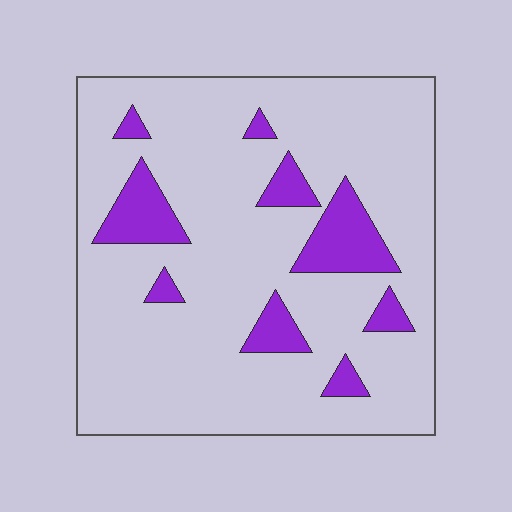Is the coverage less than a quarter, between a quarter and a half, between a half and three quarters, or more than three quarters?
Less than a quarter.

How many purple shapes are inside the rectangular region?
9.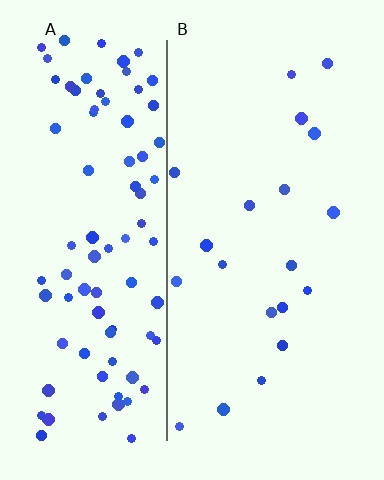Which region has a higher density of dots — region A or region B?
A (the left).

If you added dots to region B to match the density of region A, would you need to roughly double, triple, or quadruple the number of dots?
Approximately quadruple.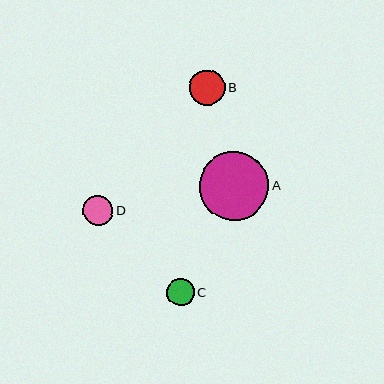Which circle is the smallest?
Circle C is the smallest with a size of approximately 28 pixels.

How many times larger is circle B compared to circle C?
Circle B is approximately 1.3 times the size of circle C.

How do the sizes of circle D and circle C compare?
Circle D and circle C are approximately the same size.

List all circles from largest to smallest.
From largest to smallest: A, B, D, C.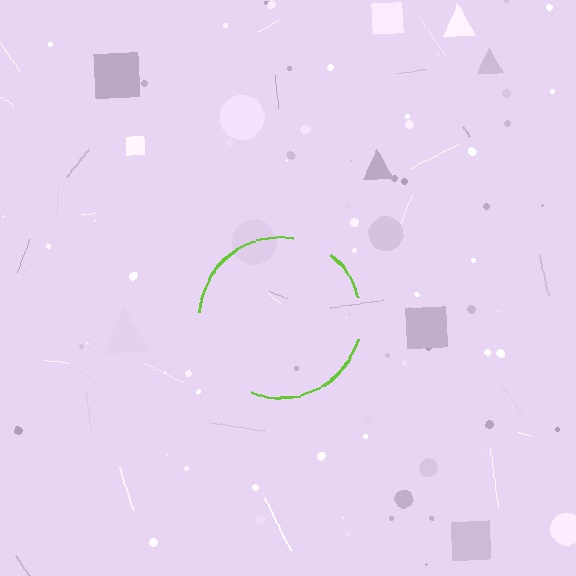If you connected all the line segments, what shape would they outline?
They would outline a circle.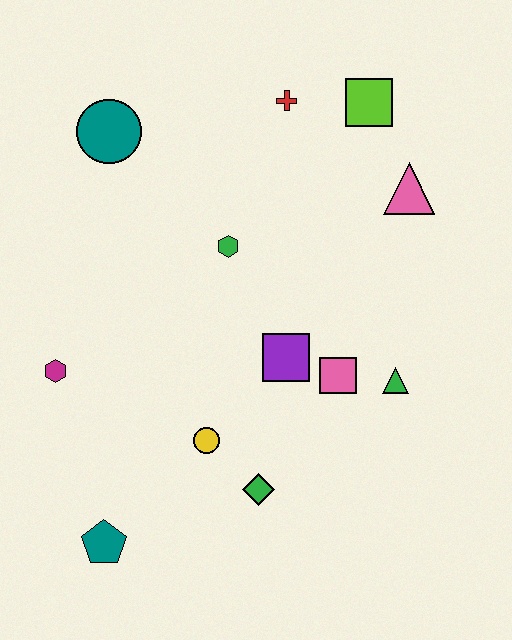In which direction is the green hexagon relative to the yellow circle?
The green hexagon is above the yellow circle.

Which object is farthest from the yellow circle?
The lime square is farthest from the yellow circle.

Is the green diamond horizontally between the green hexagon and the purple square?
Yes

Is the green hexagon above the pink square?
Yes